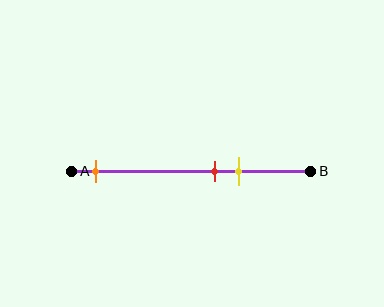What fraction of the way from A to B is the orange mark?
The orange mark is approximately 10% (0.1) of the way from A to B.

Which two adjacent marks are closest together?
The red and yellow marks are the closest adjacent pair.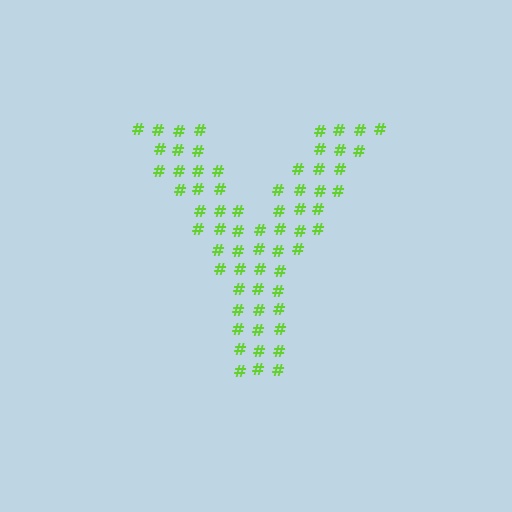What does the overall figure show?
The overall figure shows the letter Y.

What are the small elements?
The small elements are hash symbols.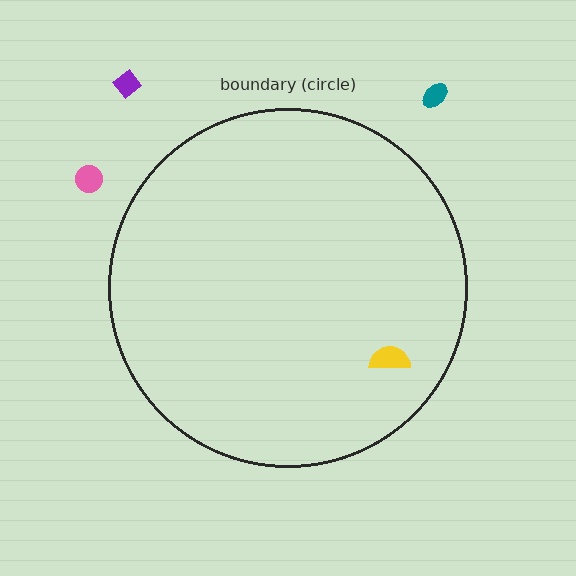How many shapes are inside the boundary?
1 inside, 3 outside.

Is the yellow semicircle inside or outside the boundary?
Inside.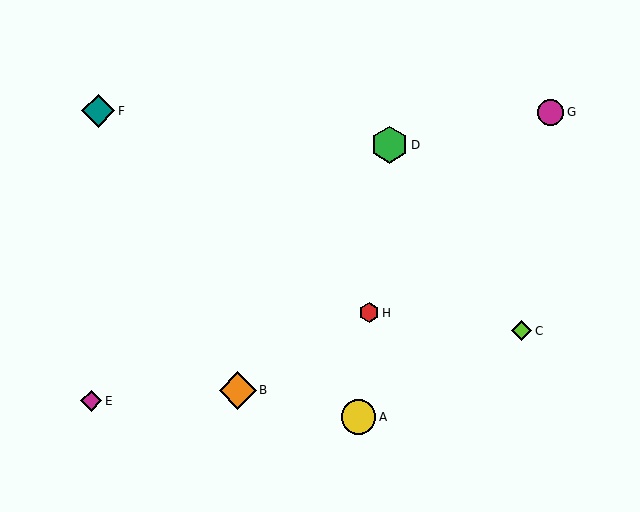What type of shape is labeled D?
Shape D is a green hexagon.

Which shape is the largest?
The orange diamond (labeled B) is the largest.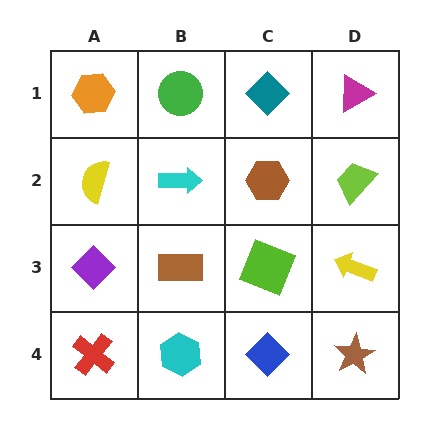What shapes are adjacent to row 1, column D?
A lime trapezoid (row 2, column D), a teal diamond (row 1, column C).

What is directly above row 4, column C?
A lime square.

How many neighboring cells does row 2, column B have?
4.